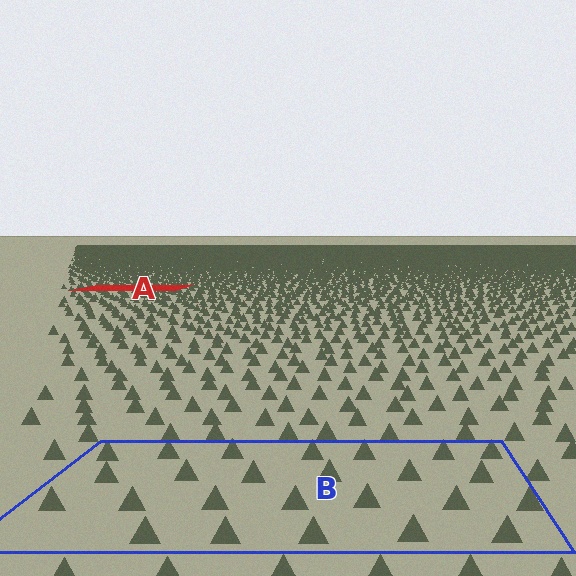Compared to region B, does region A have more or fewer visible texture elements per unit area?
Region A has more texture elements per unit area — they are packed more densely because it is farther away.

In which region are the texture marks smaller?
The texture marks are smaller in region A, because it is farther away.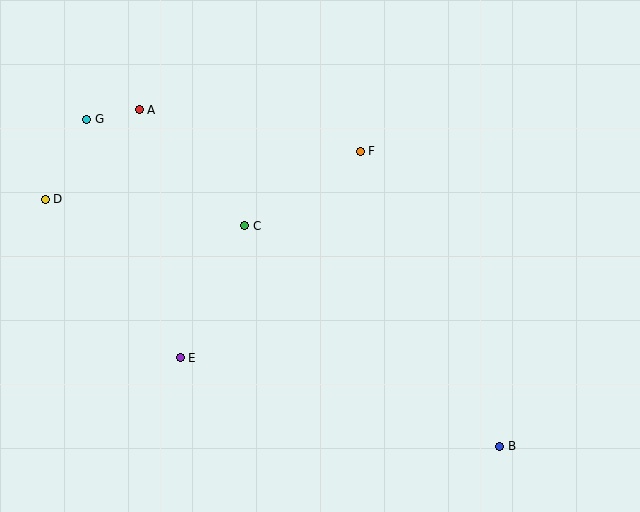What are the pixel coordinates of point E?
Point E is at (180, 358).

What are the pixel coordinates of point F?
Point F is at (360, 151).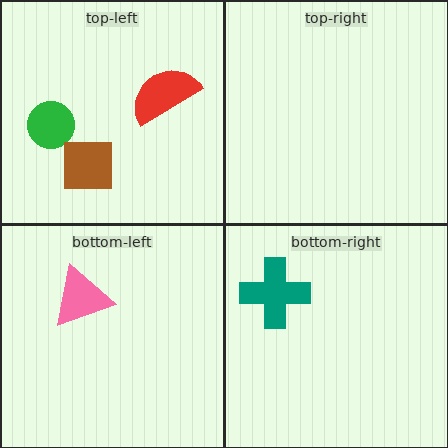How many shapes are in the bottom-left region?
1.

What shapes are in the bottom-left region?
The pink triangle.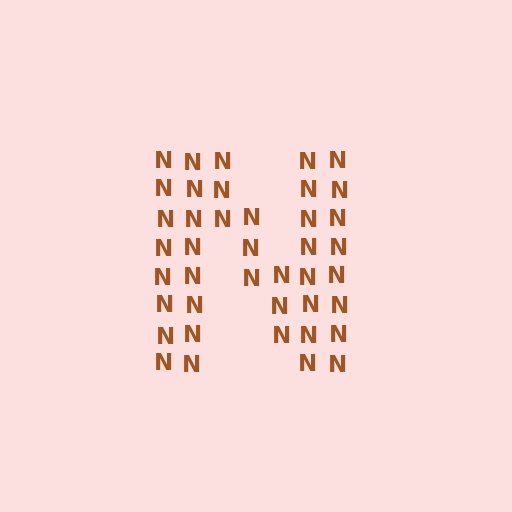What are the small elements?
The small elements are letter N's.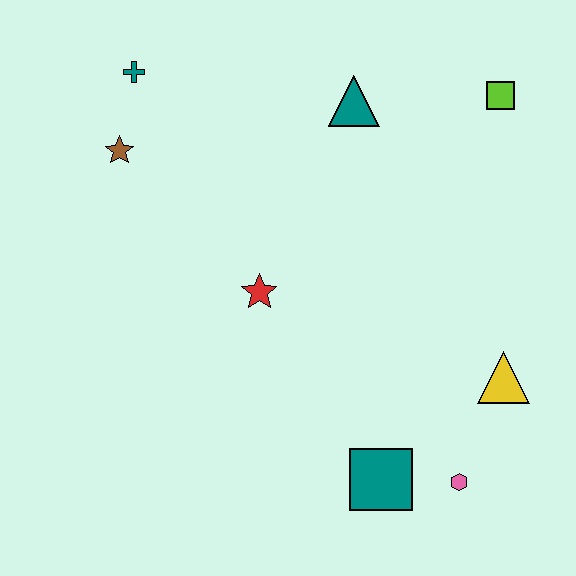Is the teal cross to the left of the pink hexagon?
Yes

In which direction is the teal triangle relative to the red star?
The teal triangle is above the red star.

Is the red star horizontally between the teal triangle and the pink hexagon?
No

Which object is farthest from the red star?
The lime square is farthest from the red star.